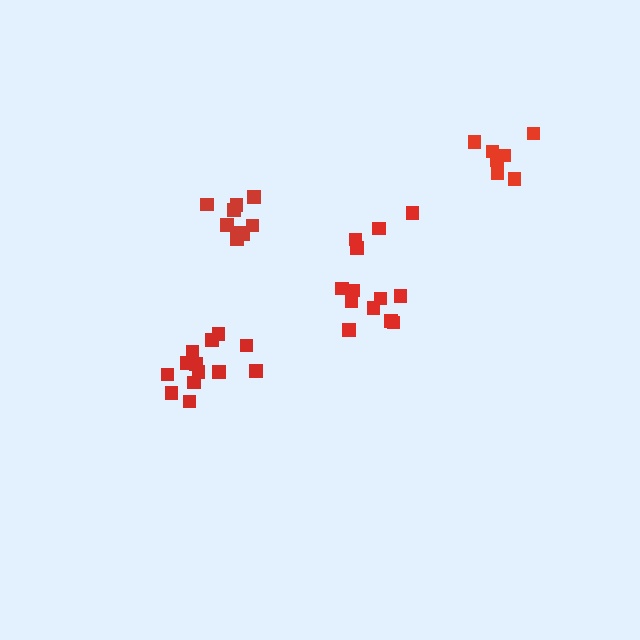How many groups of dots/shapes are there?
There are 4 groups.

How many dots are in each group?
Group 1: 7 dots, Group 2: 13 dots, Group 3: 13 dots, Group 4: 9 dots (42 total).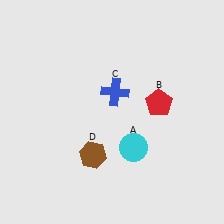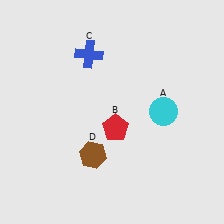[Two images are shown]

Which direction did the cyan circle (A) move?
The cyan circle (A) moved up.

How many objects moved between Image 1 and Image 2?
3 objects moved between the two images.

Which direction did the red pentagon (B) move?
The red pentagon (B) moved left.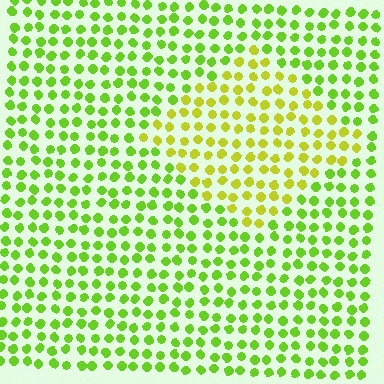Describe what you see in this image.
The image is filled with small lime elements in a uniform arrangement. A diamond-shaped region is visible where the elements are tinted to a slightly different hue, forming a subtle color boundary.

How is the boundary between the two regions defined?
The boundary is defined purely by a slight shift in hue (about 30 degrees). Spacing, size, and orientation are identical on both sides.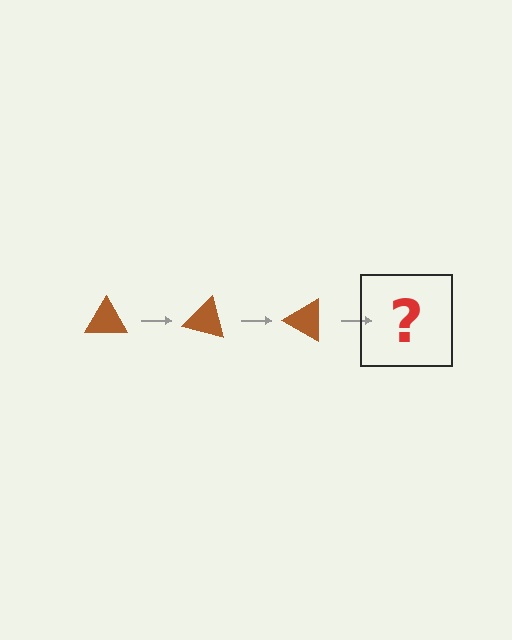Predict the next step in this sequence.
The next step is a brown triangle rotated 45 degrees.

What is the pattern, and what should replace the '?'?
The pattern is that the triangle rotates 15 degrees each step. The '?' should be a brown triangle rotated 45 degrees.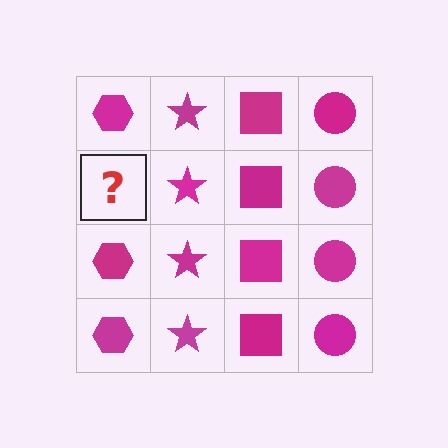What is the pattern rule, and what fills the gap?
The rule is that each column has a consistent shape. The gap should be filled with a magenta hexagon.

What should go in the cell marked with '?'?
The missing cell should contain a magenta hexagon.